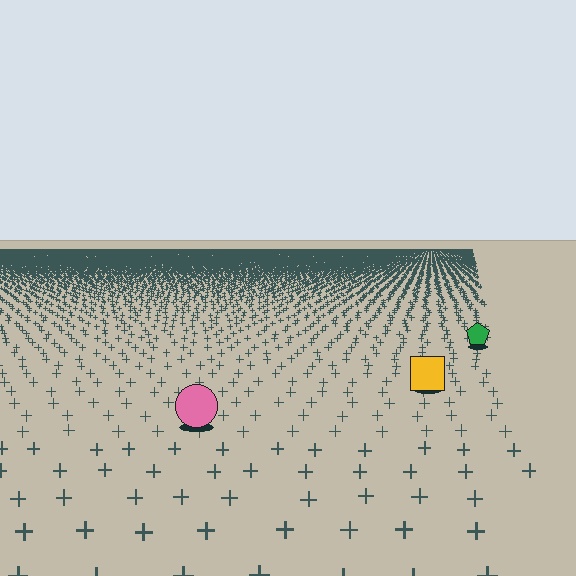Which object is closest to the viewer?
The pink circle is closest. The texture marks near it are larger and more spread out.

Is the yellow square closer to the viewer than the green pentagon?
Yes. The yellow square is closer — you can tell from the texture gradient: the ground texture is coarser near it.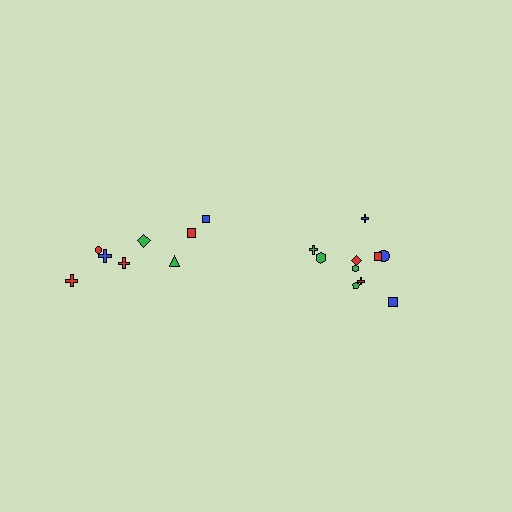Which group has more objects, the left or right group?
The right group.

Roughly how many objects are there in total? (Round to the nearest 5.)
Roughly 20 objects in total.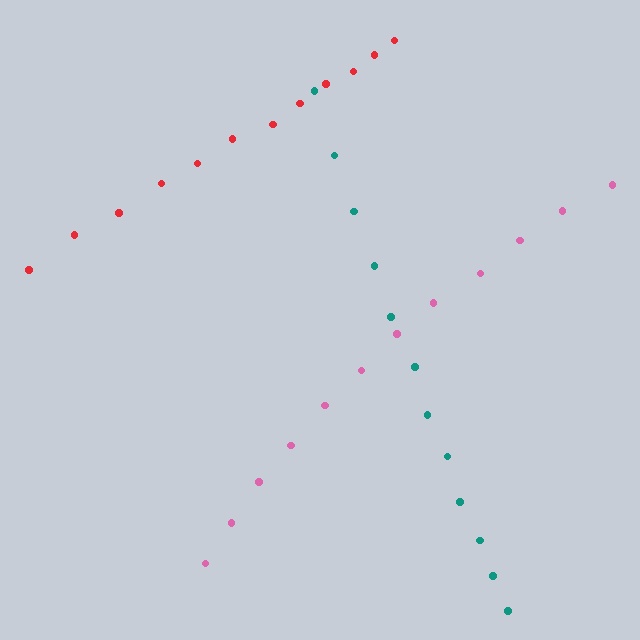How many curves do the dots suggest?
There are 3 distinct paths.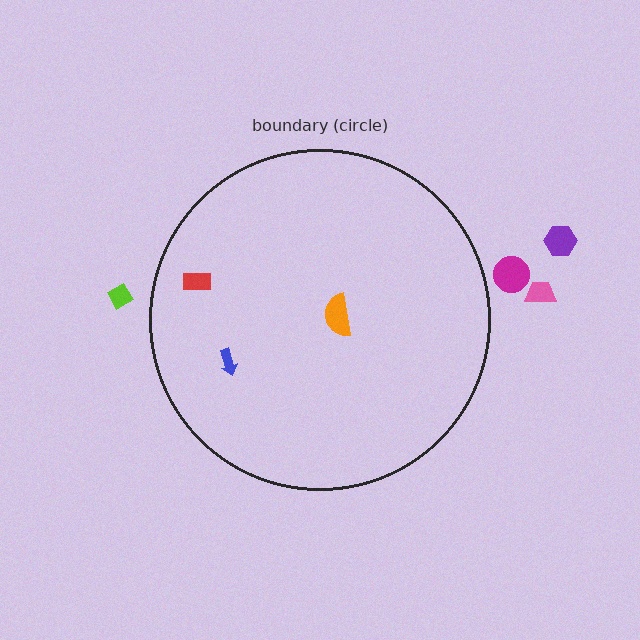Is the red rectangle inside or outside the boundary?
Inside.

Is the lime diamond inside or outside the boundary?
Outside.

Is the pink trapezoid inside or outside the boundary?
Outside.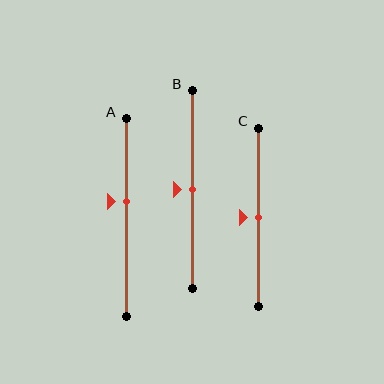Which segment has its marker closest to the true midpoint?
Segment B has its marker closest to the true midpoint.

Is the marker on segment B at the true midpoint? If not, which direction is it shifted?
Yes, the marker on segment B is at the true midpoint.